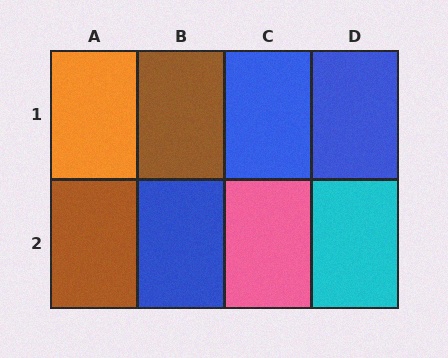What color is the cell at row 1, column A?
Orange.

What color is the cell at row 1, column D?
Blue.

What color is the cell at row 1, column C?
Blue.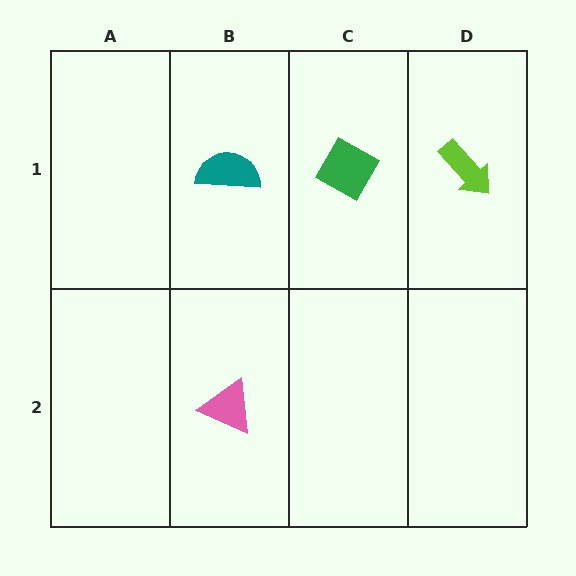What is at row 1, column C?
A green diamond.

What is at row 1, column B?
A teal semicircle.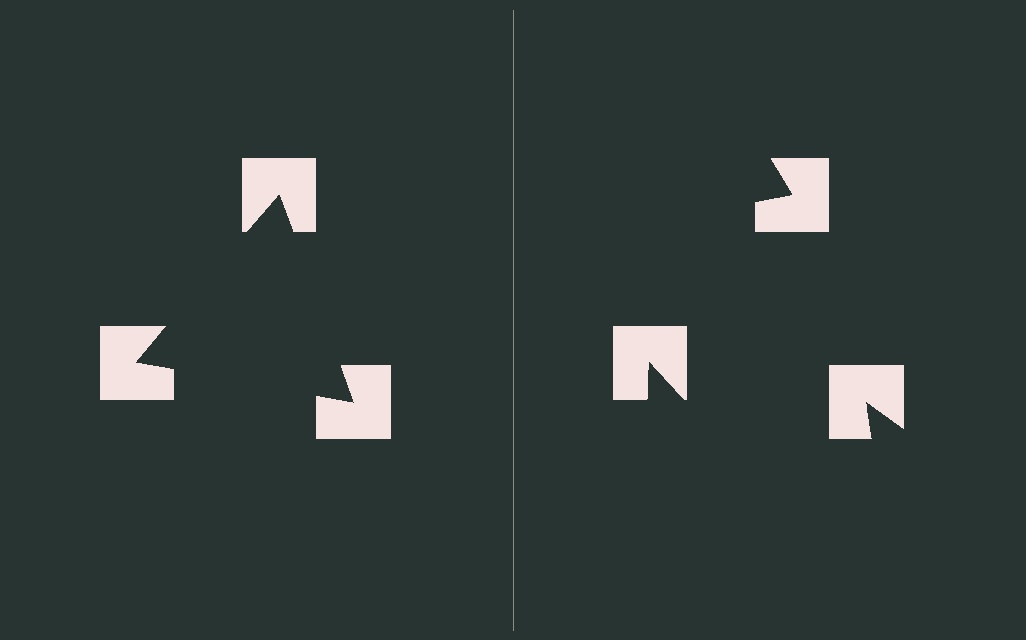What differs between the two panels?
The notched squares are positioned identically on both sides; only the wedge orientations differ. On the left they align to a triangle; on the right they are misaligned.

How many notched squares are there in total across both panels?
6 — 3 on each side.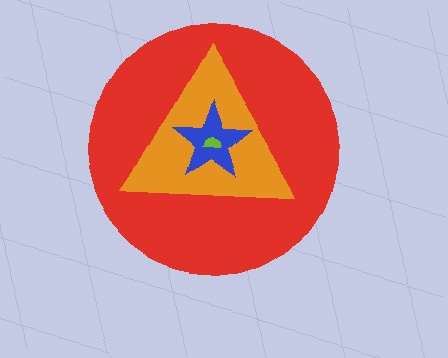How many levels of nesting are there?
4.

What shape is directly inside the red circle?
The orange triangle.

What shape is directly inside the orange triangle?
The blue star.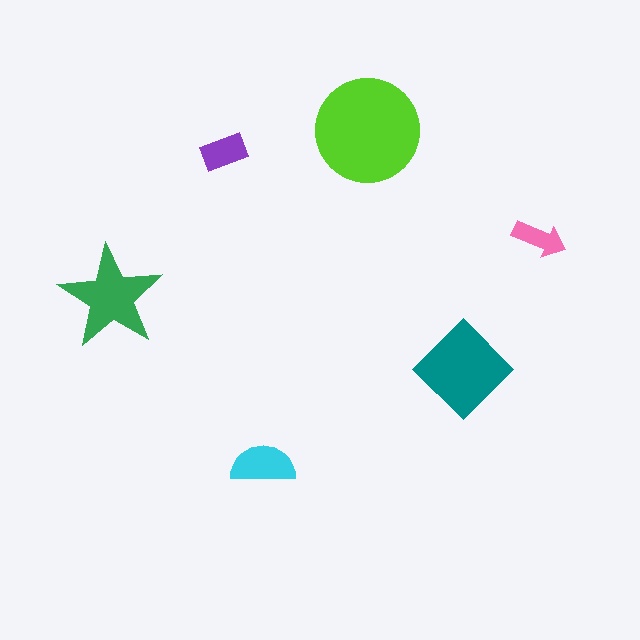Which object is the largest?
The lime circle.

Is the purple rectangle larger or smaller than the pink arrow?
Larger.